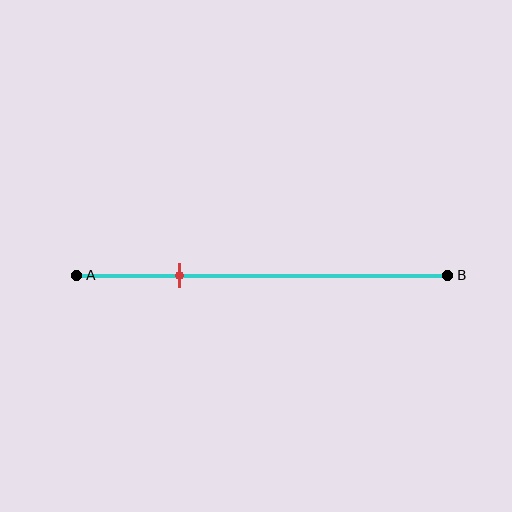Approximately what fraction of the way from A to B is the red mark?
The red mark is approximately 30% of the way from A to B.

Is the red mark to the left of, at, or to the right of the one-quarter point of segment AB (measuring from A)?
The red mark is approximately at the one-quarter point of segment AB.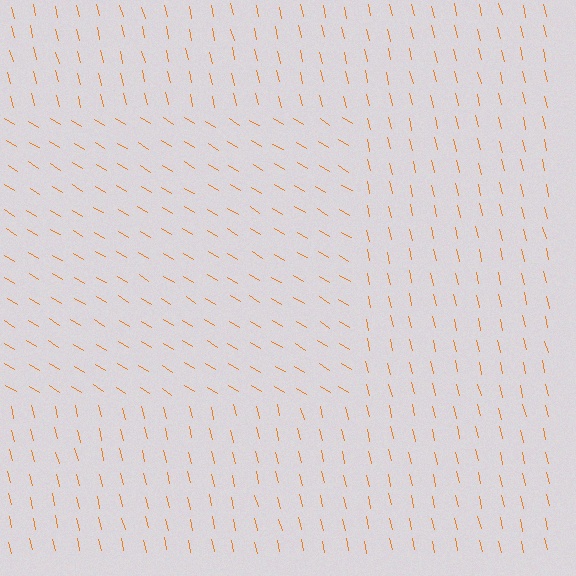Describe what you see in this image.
The image is filled with small orange line segments. A rectangle region in the image has lines oriented differently from the surrounding lines, creating a visible texture boundary.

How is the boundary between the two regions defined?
The boundary is defined purely by a change in line orientation (approximately 45 degrees difference). All lines are the same color and thickness.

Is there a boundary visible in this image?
Yes, there is a texture boundary formed by a change in line orientation.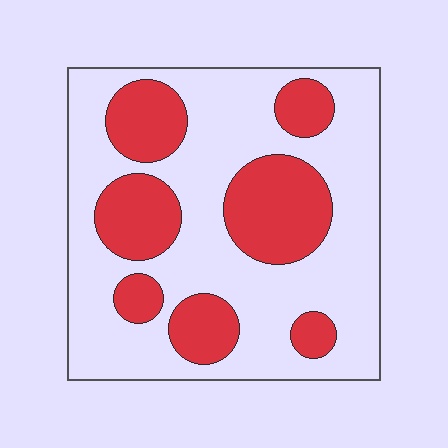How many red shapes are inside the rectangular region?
7.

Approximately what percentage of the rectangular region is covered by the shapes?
Approximately 30%.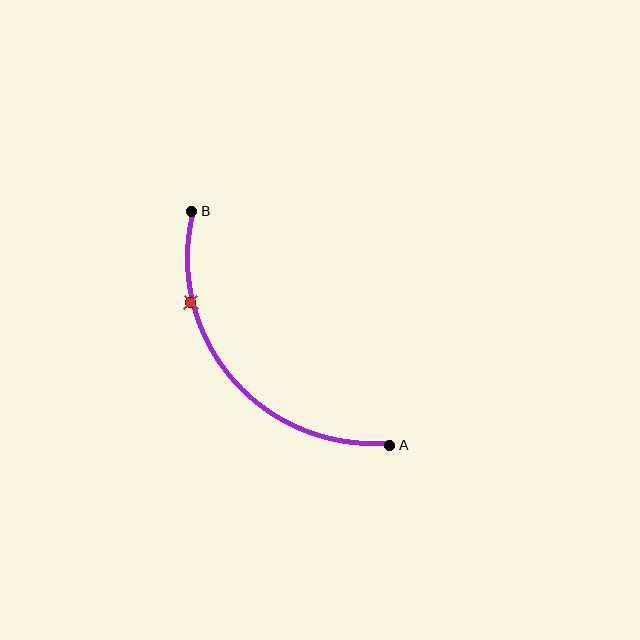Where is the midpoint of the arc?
The arc midpoint is the point on the curve farthest from the straight line joining A and B. It sits below and to the left of that line.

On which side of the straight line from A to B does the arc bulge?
The arc bulges below and to the left of the straight line connecting A and B.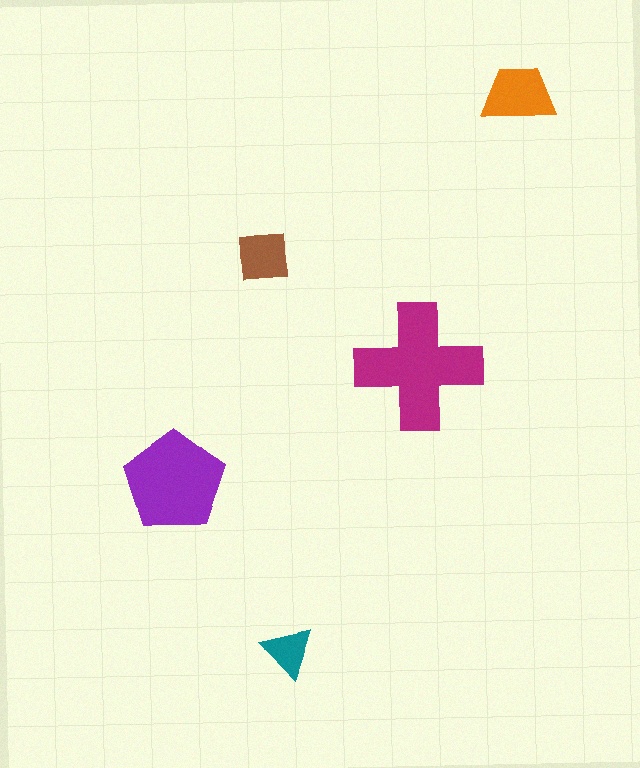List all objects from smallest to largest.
The teal triangle, the brown square, the orange trapezoid, the purple pentagon, the magenta cross.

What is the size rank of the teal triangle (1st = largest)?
5th.